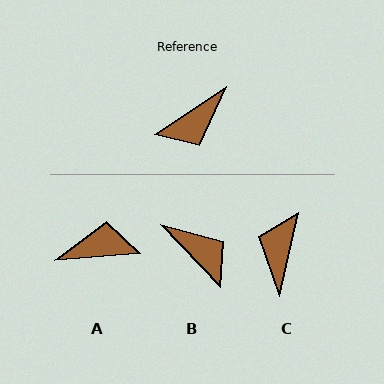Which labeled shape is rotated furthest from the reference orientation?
A, about 151 degrees away.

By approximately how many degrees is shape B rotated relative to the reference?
Approximately 100 degrees counter-clockwise.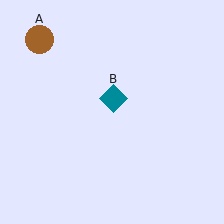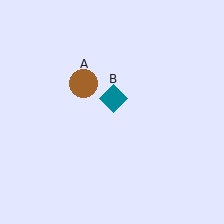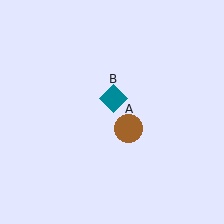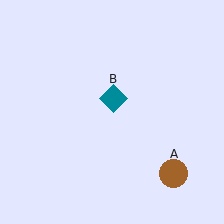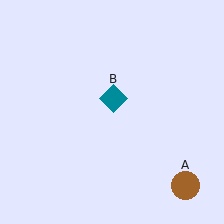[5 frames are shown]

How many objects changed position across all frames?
1 object changed position: brown circle (object A).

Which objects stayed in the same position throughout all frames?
Teal diamond (object B) remained stationary.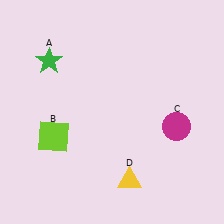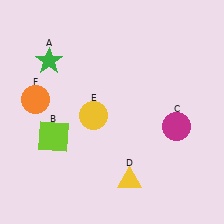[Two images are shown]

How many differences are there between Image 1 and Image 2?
There are 2 differences between the two images.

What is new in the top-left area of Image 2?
An orange circle (F) was added in the top-left area of Image 2.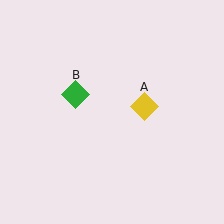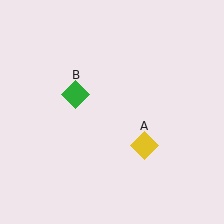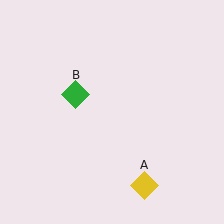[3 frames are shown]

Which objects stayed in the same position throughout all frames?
Green diamond (object B) remained stationary.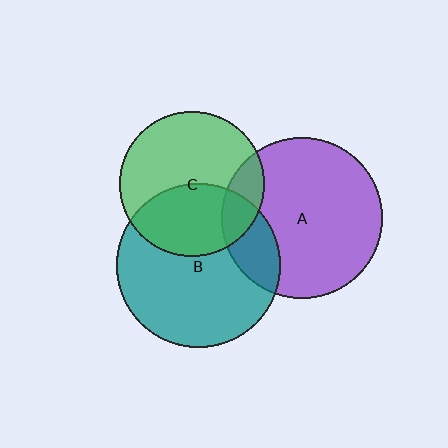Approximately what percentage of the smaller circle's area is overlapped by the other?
Approximately 40%.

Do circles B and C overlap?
Yes.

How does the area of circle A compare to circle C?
Approximately 1.2 times.